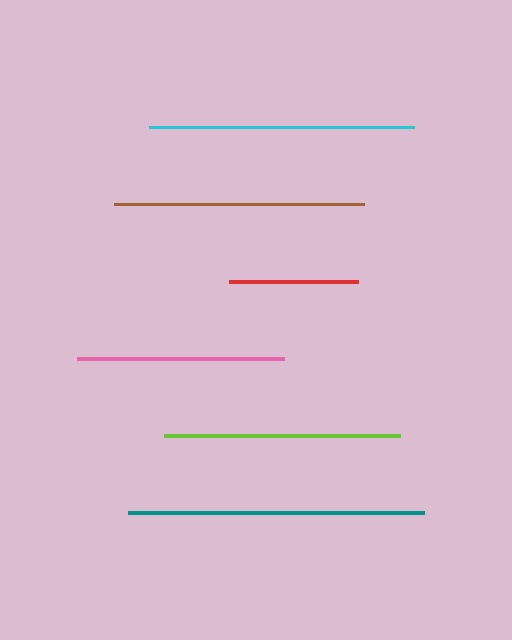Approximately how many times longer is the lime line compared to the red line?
The lime line is approximately 1.8 times the length of the red line.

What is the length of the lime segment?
The lime segment is approximately 236 pixels long.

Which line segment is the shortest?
The red line is the shortest at approximately 128 pixels.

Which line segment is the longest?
The teal line is the longest at approximately 296 pixels.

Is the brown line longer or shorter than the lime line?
The brown line is longer than the lime line.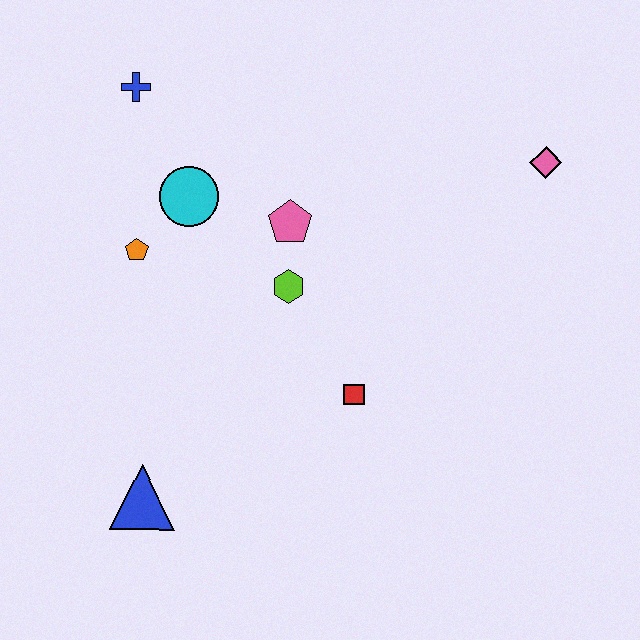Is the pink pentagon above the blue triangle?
Yes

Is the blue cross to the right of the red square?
No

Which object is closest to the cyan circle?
The orange pentagon is closest to the cyan circle.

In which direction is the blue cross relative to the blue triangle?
The blue cross is above the blue triangle.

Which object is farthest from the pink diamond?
The blue triangle is farthest from the pink diamond.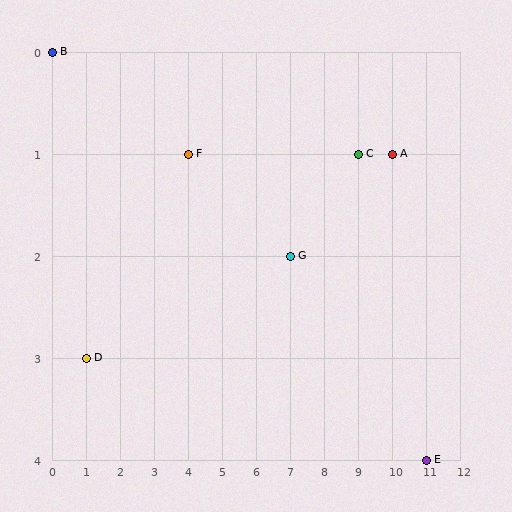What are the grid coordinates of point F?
Point F is at grid coordinates (4, 1).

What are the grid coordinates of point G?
Point G is at grid coordinates (7, 2).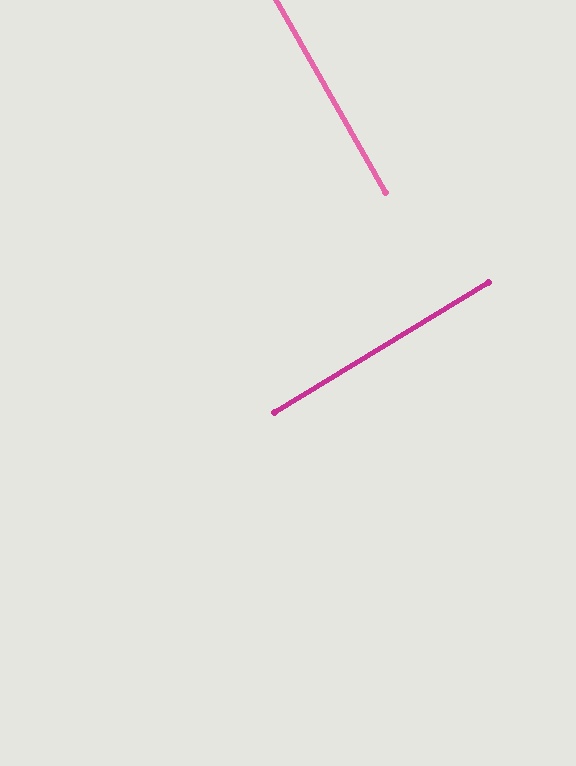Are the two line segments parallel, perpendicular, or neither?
Perpendicular — they meet at approximately 88°.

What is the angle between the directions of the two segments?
Approximately 88 degrees.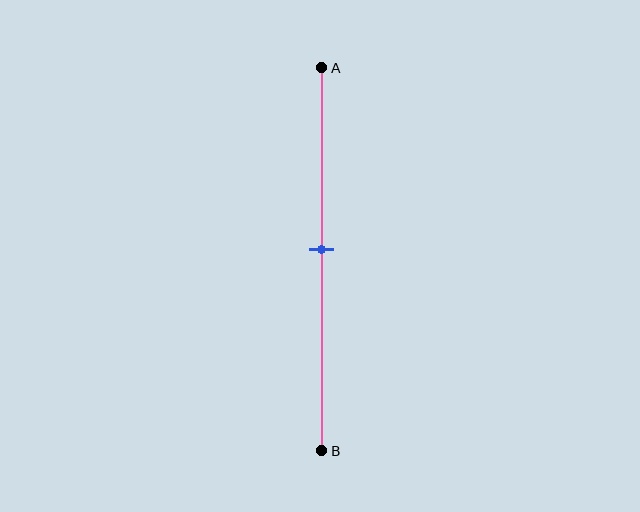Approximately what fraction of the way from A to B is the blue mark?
The blue mark is approximately 45% of the way from A to B.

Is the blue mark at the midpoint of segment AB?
Yes, the mark is approximately at the midpoint.